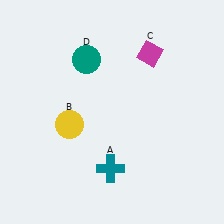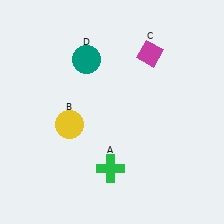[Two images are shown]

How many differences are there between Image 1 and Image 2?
There is 1 difference between the two images.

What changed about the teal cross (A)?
In Image 1, A is teal. In Image 2, it changed to green.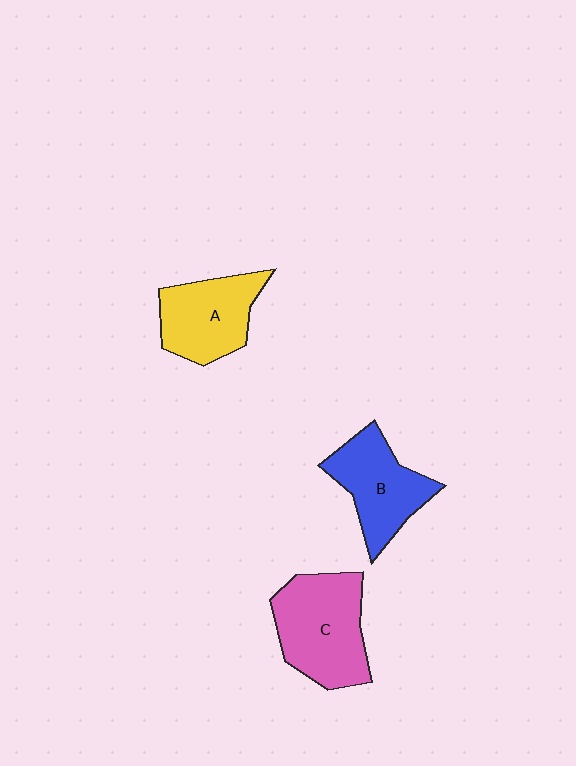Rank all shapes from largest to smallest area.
From largest to smallest: C (pink), B (blue), A (yellow).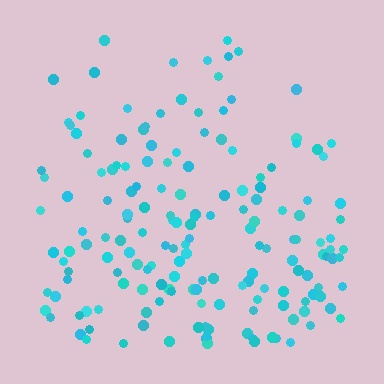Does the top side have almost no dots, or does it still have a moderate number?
Still a moderate number, just noticeably fewer than the bottom.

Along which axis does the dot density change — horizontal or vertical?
Vertical.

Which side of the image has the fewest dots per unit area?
The top.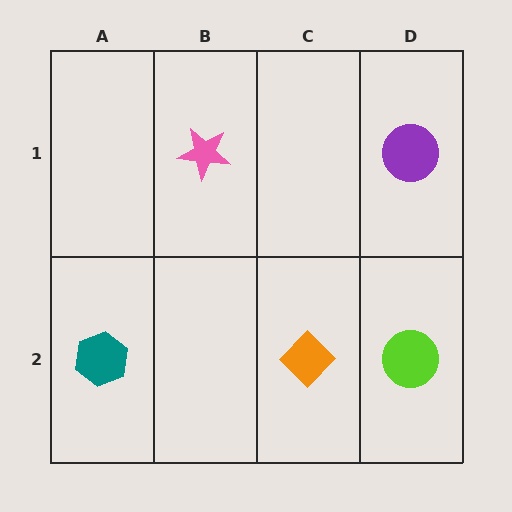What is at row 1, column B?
A pink star.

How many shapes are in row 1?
2 shapes.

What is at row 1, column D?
A purple circle.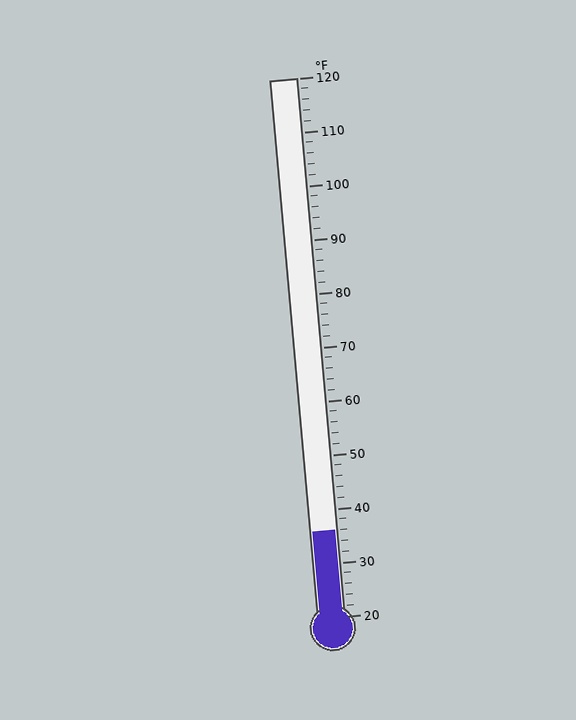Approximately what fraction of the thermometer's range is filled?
The thermometer is filled to approximately 15% of its range.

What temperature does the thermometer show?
The thermometer shows approximately 36°F.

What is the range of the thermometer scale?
The thermometer scale ranges from 20°F to 120°F.